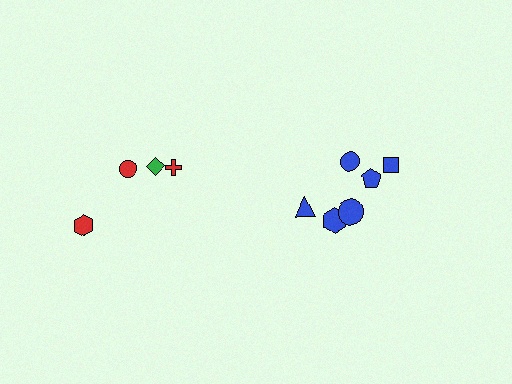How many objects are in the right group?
There are 6 objects.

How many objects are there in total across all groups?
There are 10 objects.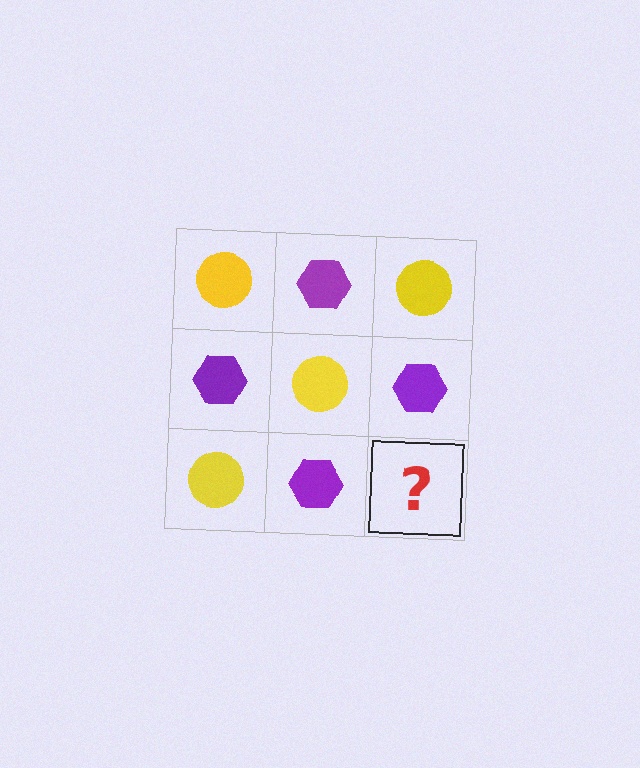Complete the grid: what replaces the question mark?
The question mark should be replaced with a yellow circle.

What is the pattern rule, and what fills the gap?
The rule is that it alternates yellow circle and purple hexagon in a checkerboard pattern. The gap should be filled with a yellow circle.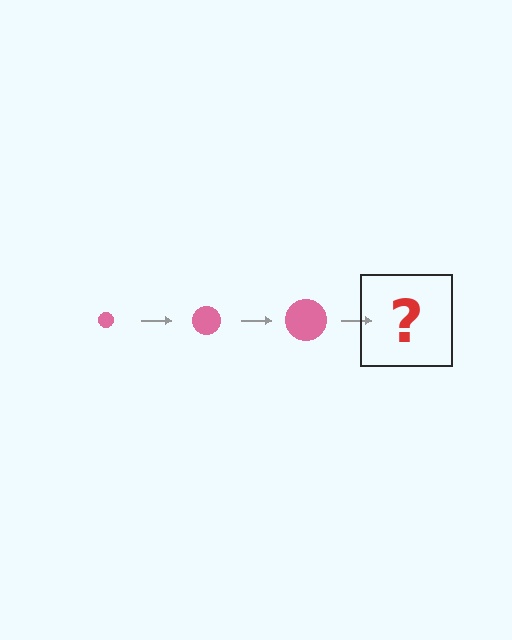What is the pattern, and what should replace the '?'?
The pattern is that the circle gets progressively larger each step. The '?' should be a pink circle, larger than the previous one.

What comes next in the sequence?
The next element should be a pink circle, larger than the previous one.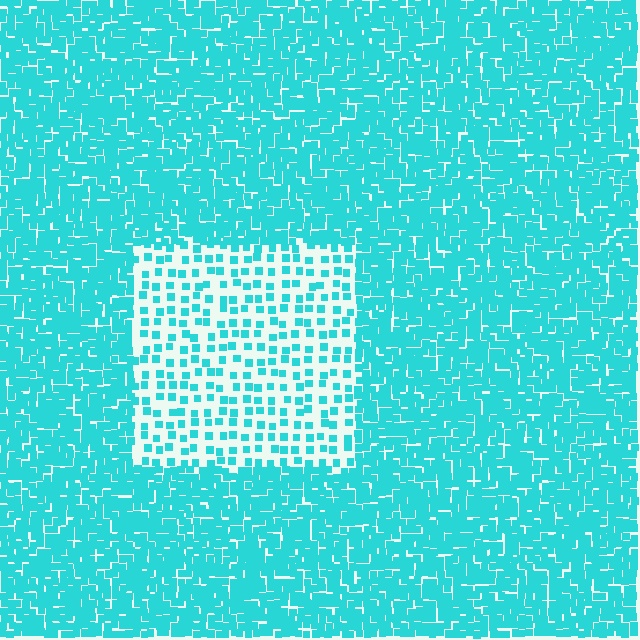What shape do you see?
I see a rectangle.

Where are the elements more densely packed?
The elements are more densely packed outside the rectangle boundary.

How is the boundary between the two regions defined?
The boundary is defined by a change in element density (approximately 2.9x ratio). All elements are the same color, size, and shape.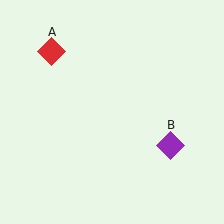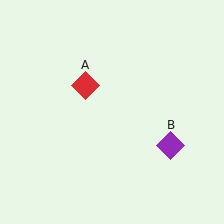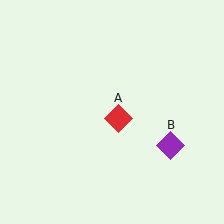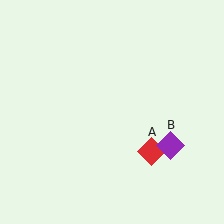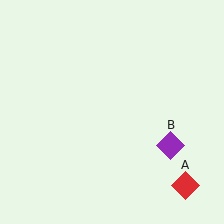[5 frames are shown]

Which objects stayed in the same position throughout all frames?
Purple diamond (object B) remained stationary.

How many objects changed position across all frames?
1 object changed position: red diamond (object A).